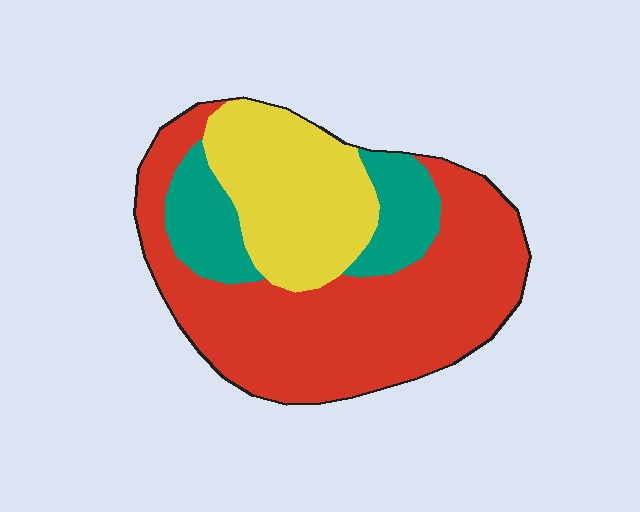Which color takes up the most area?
Red, at roughly 55%.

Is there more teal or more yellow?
Yellow.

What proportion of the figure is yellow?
Yellow takes up about one quarter (1/4) of the figure.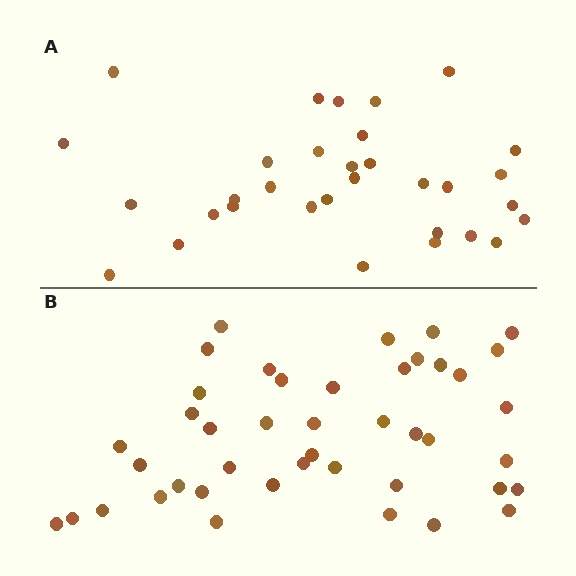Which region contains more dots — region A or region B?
Region B (the bottom region) has more dots.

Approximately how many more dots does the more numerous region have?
Region B has roughly 12 or so more dots than region A.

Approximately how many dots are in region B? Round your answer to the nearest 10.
About 40 dots. (The exact count is 43, which rounds to 40.)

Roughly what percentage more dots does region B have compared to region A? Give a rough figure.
About 35% more.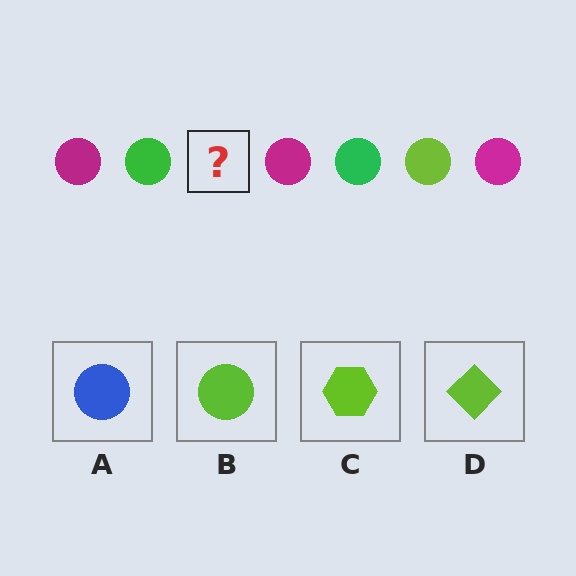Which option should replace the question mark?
Option B.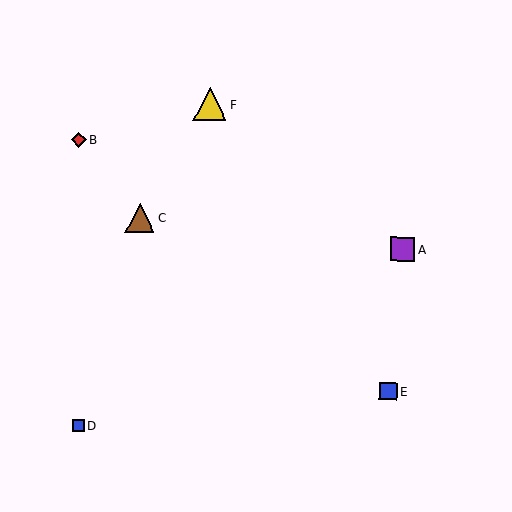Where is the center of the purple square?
The center of the purple square is at (403, 250).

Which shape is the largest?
The yellow triangle (labeled F) is the largest.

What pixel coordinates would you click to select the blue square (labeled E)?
Click at (388, 391) to select the blue square E.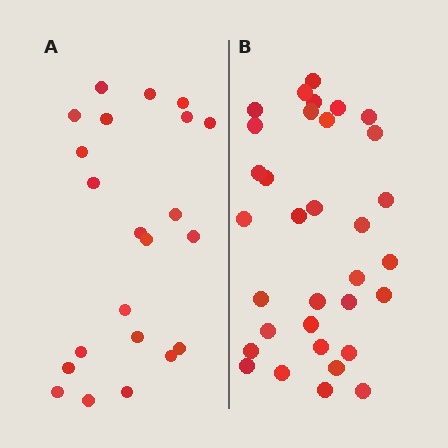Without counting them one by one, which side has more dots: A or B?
Region B (the right region) has more dots.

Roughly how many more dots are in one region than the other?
Region B has roughly 12 or so more dots than region A.